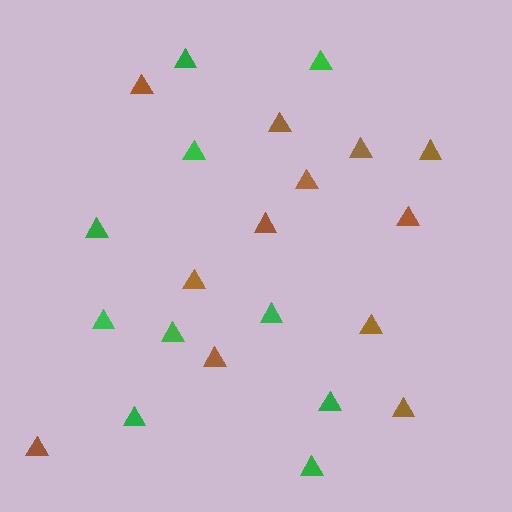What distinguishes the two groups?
There are 2 groups: one group of green triangles (10) and one group of brown triangles (12).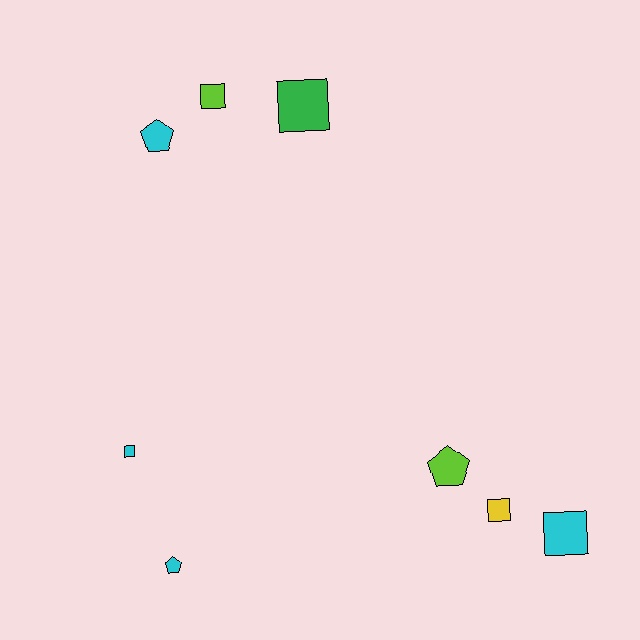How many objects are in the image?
There are 8 objects.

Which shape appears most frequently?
Square, with 5 objects.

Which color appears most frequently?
Cyan, with 4 objects.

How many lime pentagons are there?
There is 1 lime pentagon.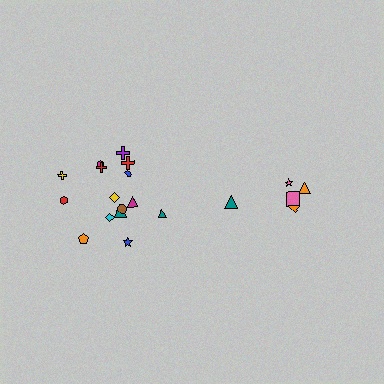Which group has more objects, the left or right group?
The left group.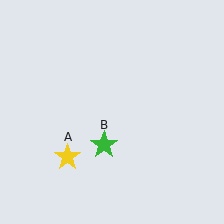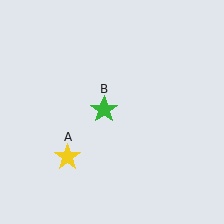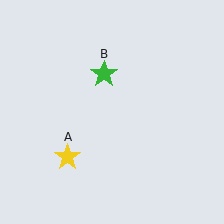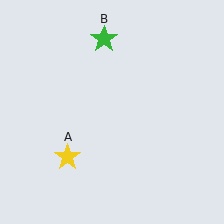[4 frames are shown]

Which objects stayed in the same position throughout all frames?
Yellow star (object A) remained stationary.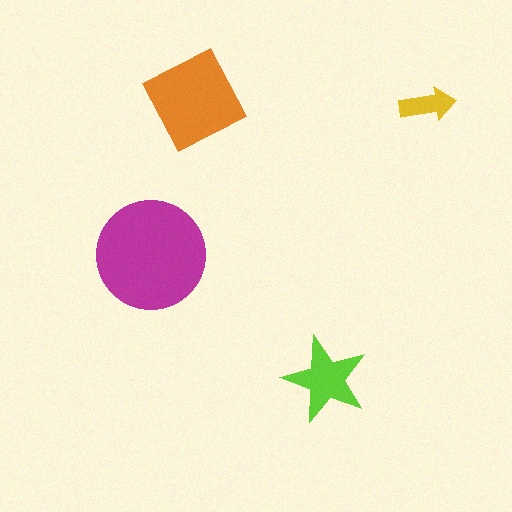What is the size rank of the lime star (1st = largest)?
3rd.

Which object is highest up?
The orange diamond is topmost.